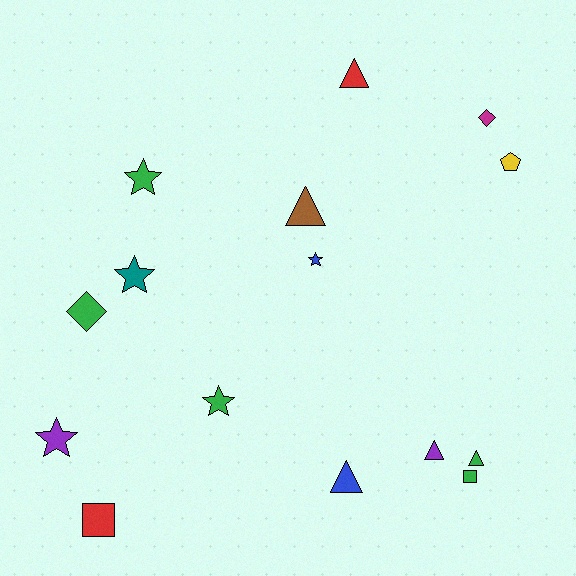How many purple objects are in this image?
There are 2 purple objects.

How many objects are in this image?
There are 15 objects.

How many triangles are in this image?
There are 5 triangles.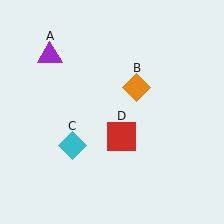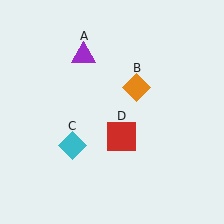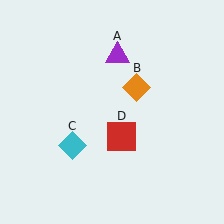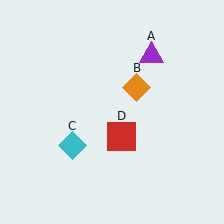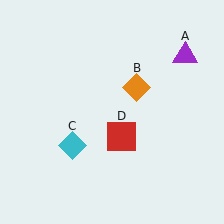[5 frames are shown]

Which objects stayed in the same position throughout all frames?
Orange diamond (object B) and cyan diamond (object C) and red square (object D) remained stationary.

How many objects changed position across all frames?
1 object changed position: purple triangle (object A).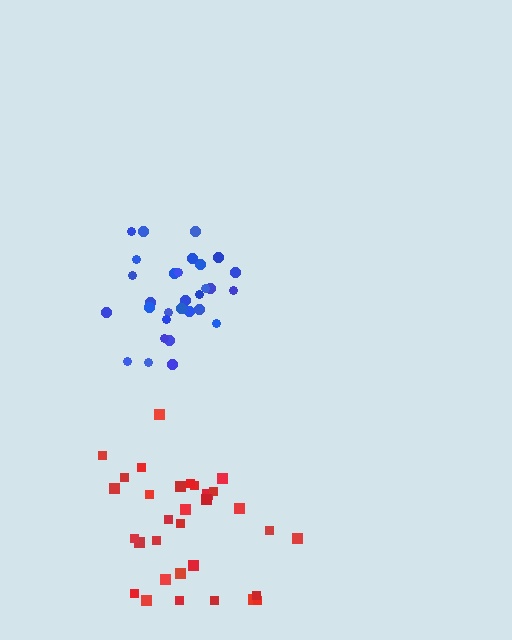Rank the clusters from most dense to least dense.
blue, red.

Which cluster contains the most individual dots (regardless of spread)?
Red (32).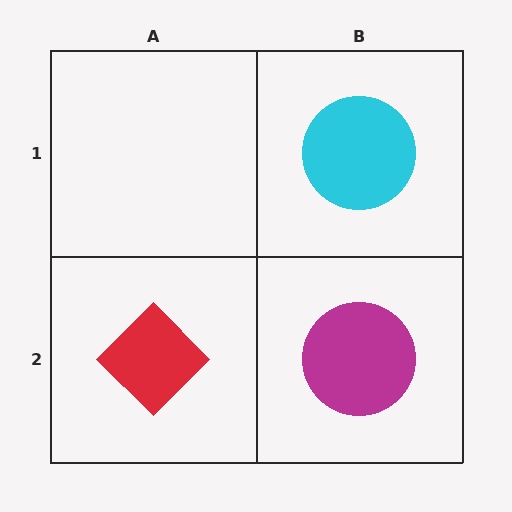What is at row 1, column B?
A cyan circle.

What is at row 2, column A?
A red diamond.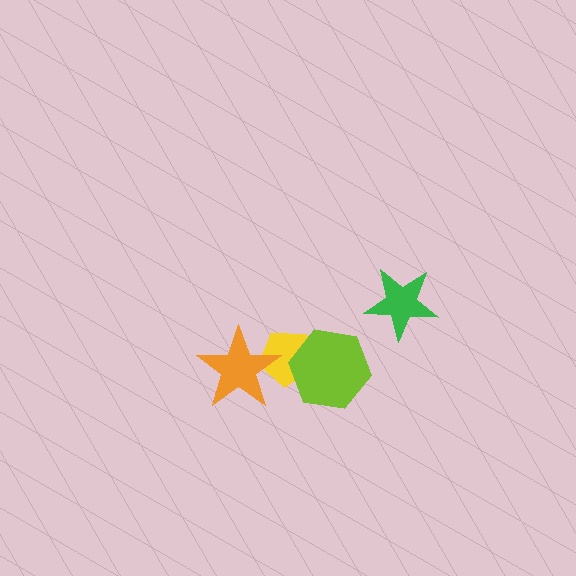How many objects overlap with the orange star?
1 object overlaps with the orange star.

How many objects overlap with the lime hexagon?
1 object overlaps with the lime hexagon.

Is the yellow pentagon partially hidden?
Yes, it is partially covered by another shape.